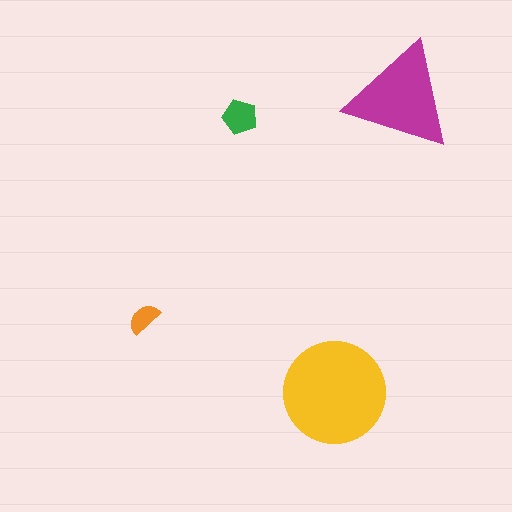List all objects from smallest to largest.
The orange semicircle, the green pentagon, the magenta triangle, the yellow circle.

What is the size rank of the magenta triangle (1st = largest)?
2nd.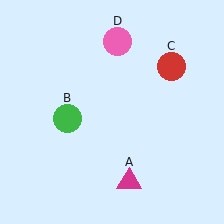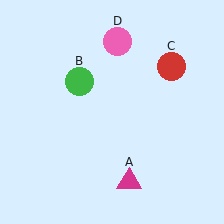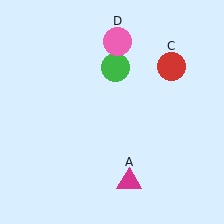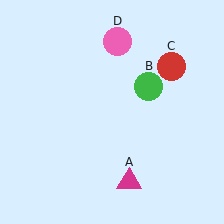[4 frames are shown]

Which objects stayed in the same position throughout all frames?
Magenta triangle (object A) and red circle (object C) and pink circle (object D) remained stationary.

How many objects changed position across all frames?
1 object changed position: green circle (object B).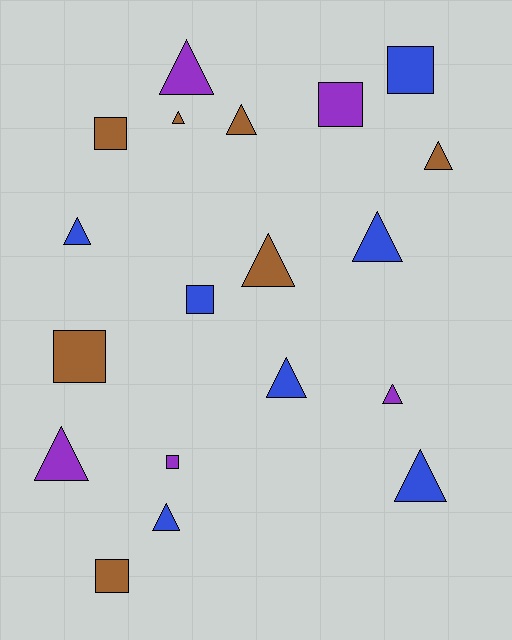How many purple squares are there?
There are 2 purple squares.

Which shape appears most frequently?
Triangle, with 12 objects.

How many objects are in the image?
There are 19 objects.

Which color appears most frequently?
Brown, with 7 objects.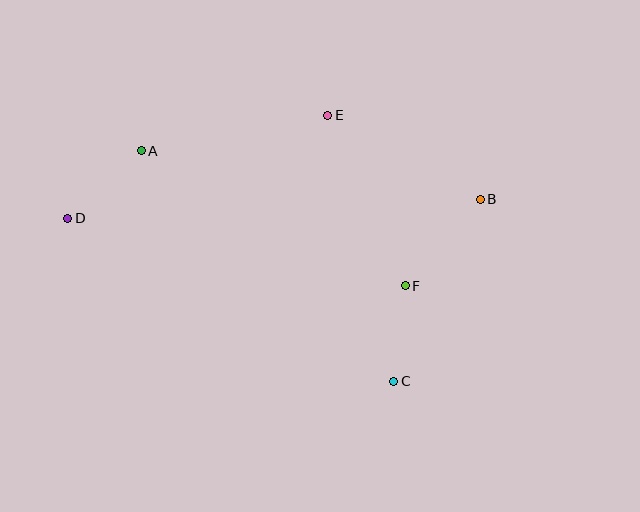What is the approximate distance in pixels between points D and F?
The distance between D and F is approximately 344 pixels.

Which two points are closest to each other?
Points C and F are closest to each other.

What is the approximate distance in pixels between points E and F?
The distance between E and F is approximately 187 pixels.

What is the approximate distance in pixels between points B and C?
The distance between B and C is approximately 201 pixels.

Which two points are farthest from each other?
Points B and D are farthest from each other.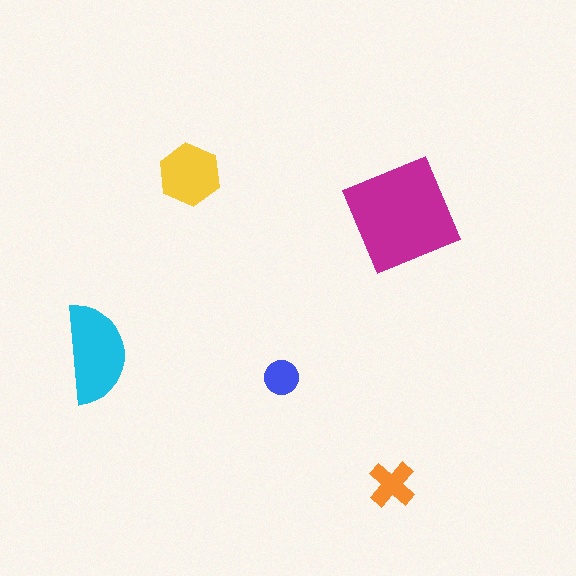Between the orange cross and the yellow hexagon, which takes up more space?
The yellow hexagon.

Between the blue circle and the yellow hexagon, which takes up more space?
The yellow hexagon.